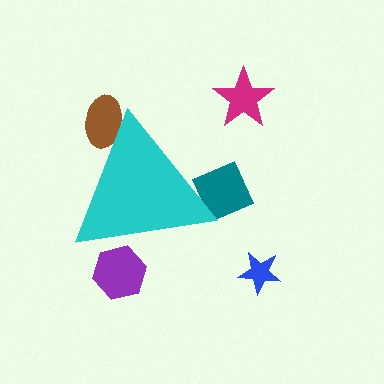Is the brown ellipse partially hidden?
Yes, the brown ellipse is partially hidden behind the cyan triangle.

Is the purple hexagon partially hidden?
Yes, the purple hexagon is partially hidden behind the cyan triangle.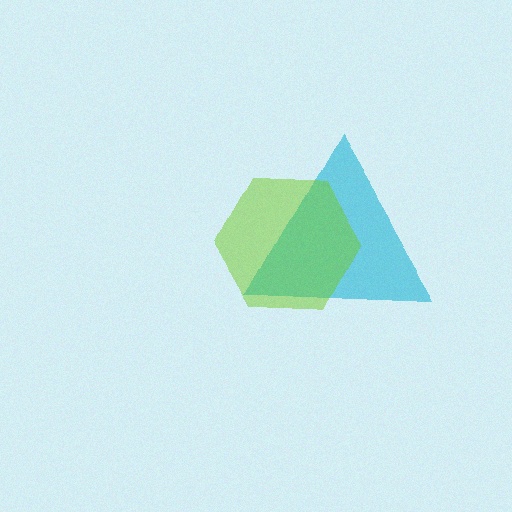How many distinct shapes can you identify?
There are 2 distinct shapes: a cyan triangle, a lime hexagon.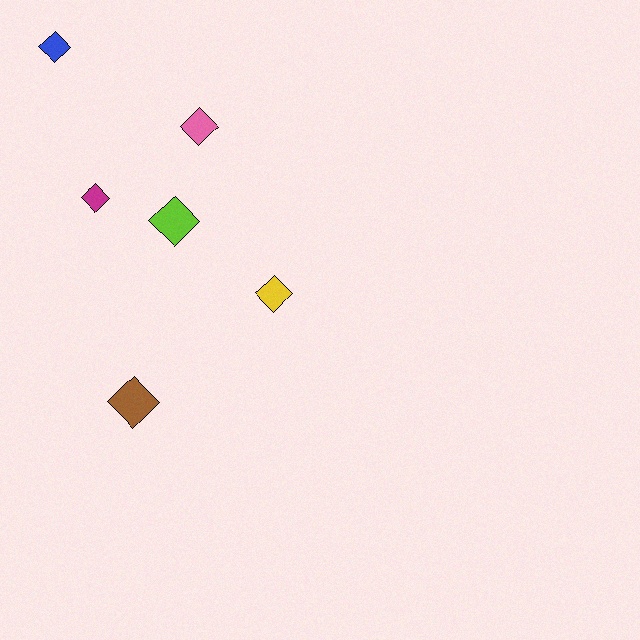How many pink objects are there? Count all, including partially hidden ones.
There is 1 pink object.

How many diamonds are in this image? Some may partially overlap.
There are 6 diamonds.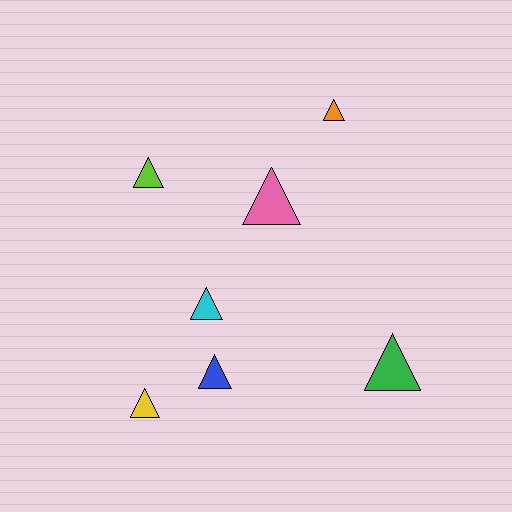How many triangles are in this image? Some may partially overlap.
There are 7 triangles.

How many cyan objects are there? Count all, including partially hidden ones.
There is 1 cyan object.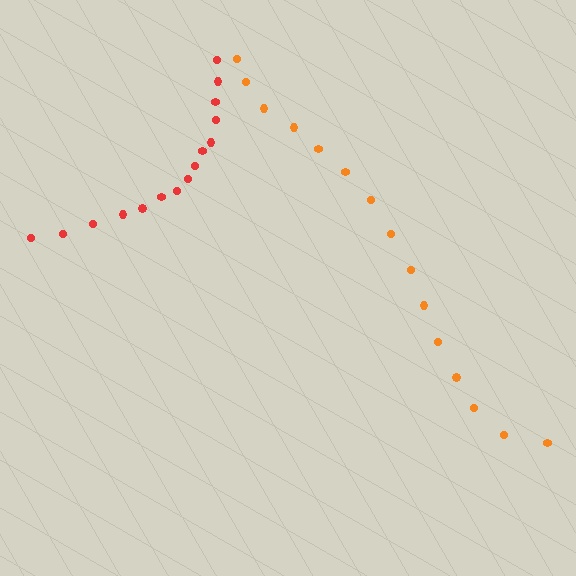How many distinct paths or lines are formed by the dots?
There are 2 distinct paths.